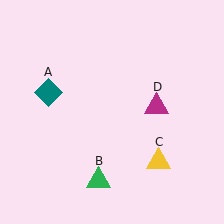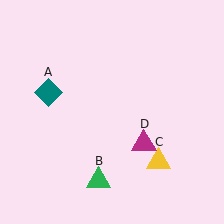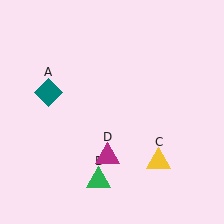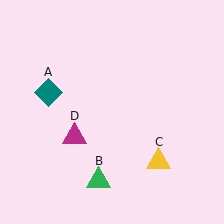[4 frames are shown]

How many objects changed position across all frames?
1 object changed position: magenta triangle (object D).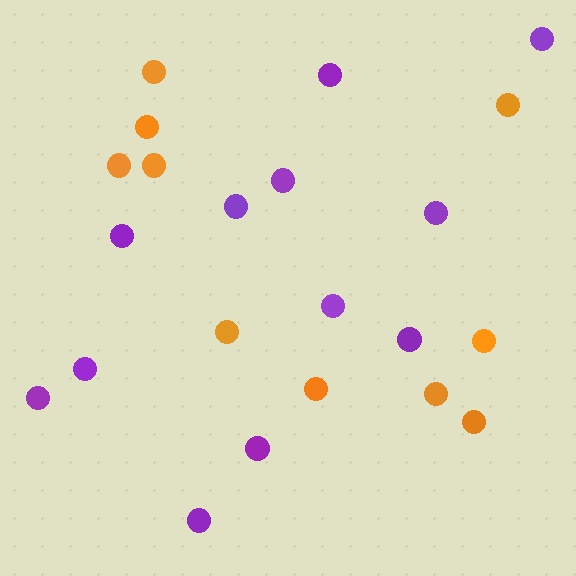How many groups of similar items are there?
There are 2 groups: one group of purple circles (12) and one group of orange circles (10).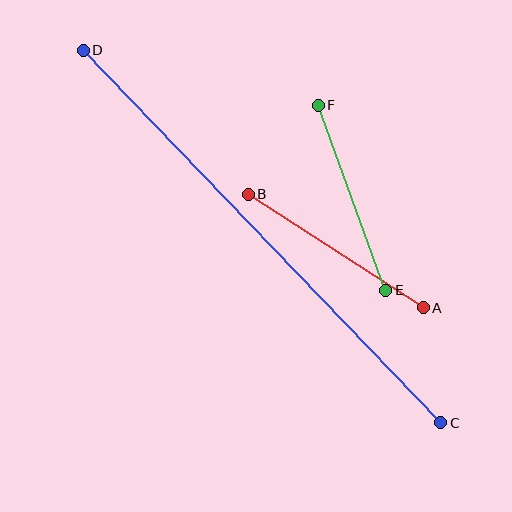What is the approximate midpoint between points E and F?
The midpoint is at approximately (352, 198) pixels.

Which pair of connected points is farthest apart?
Points C and D are farthest apart.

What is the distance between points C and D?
The distance is approximately 516 pixels.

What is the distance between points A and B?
The distance is approximately 209 pixels.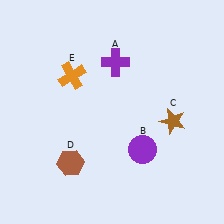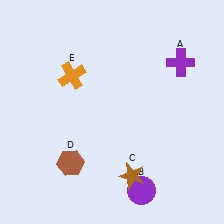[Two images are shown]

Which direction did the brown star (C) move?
The brown star (C) moved down.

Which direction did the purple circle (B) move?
The purple circle (B) moved down.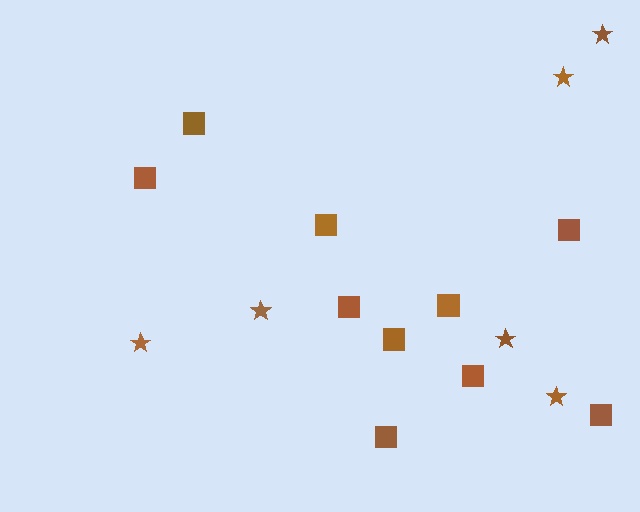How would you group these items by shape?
There are 2 groups: one group of stars (6) and one group of squares (10).